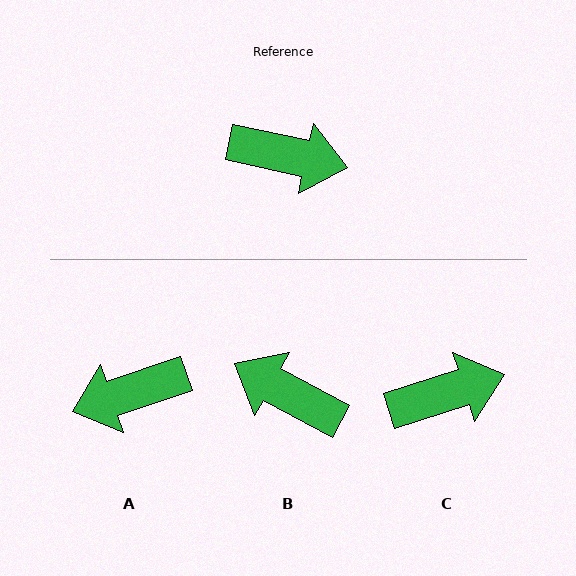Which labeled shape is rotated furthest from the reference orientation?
B, about 163 degrees away.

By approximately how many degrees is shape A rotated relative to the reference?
Approximately 150 degrees clockwise.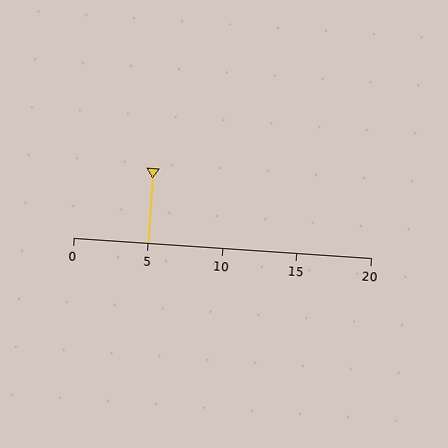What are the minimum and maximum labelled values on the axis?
The axis runs from 0 to 20.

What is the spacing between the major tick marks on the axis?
The major ticks are spaced 5 apart.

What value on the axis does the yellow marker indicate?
The marker indicates approximately 5.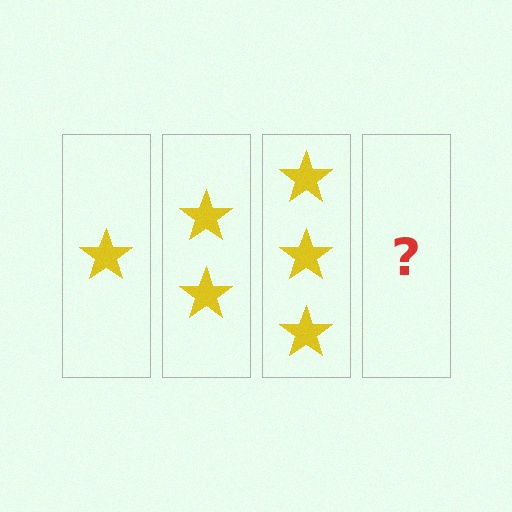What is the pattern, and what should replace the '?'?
The pattern is that each step adds one more star. The '?' should be 4 stars.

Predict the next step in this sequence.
The next step is 4 stars.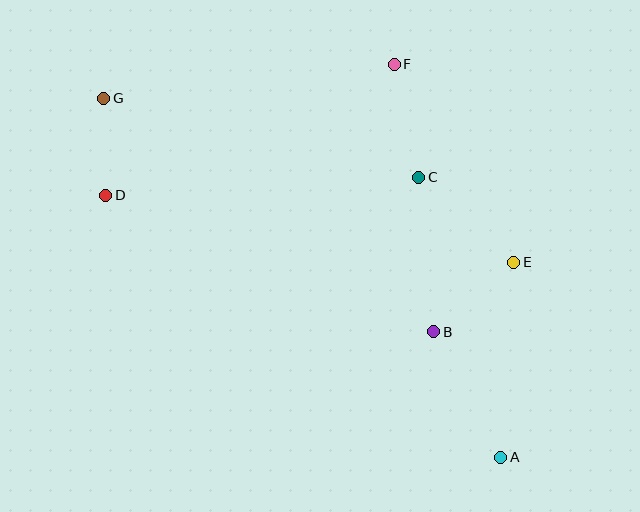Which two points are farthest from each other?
Points A and G are farthest from each other.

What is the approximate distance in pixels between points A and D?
The distance between A and D is approximately 474 pixels.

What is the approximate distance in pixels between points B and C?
The distance between B and C is approximately 155 pixels.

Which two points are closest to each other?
Points D and G are closest to each other.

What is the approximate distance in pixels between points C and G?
The distance between C and G is approximately 325 pixels.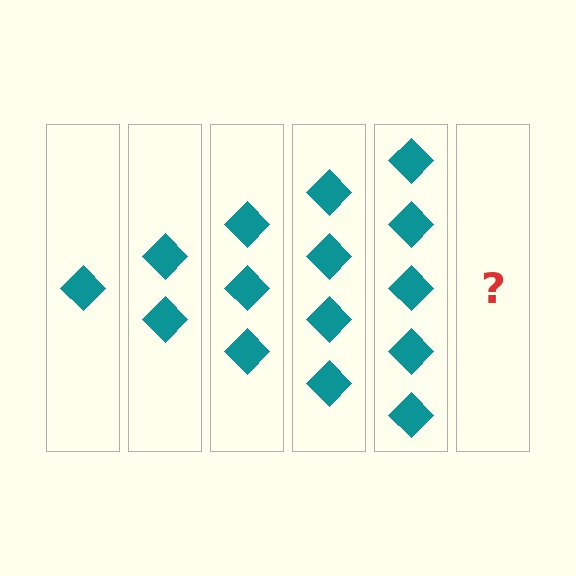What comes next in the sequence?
The next element should be 6 diamonds.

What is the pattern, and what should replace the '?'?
The pattern is that each step adds one more diamond. The '?' should be 6 diamonds.